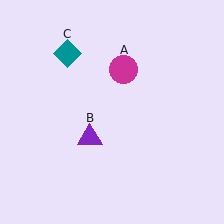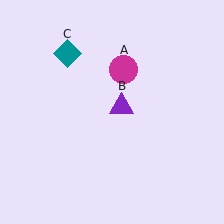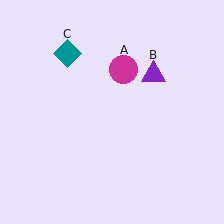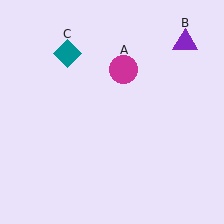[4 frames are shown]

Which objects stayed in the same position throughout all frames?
Magenta circle (object A) and teal diamond (object C) remained stationary.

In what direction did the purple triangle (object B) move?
The purple triangle (object B) moved up and to the right.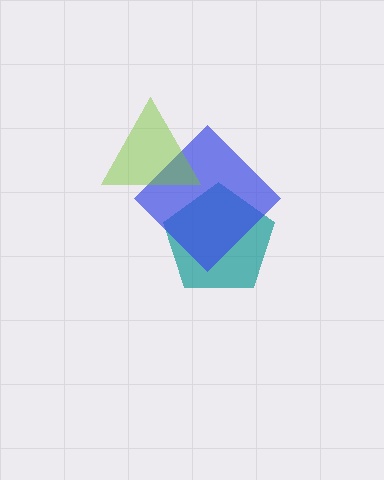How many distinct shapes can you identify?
There are 3 distinct shapes: a teal pentagon, a blue diamond, a lime triangle.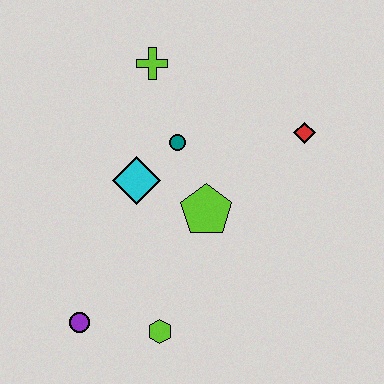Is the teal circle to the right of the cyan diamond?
Yes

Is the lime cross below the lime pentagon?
No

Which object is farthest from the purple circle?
The red diamond is farthest from the purple circle.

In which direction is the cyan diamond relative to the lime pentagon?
The cyan diamond is to the left of the lime pentagon.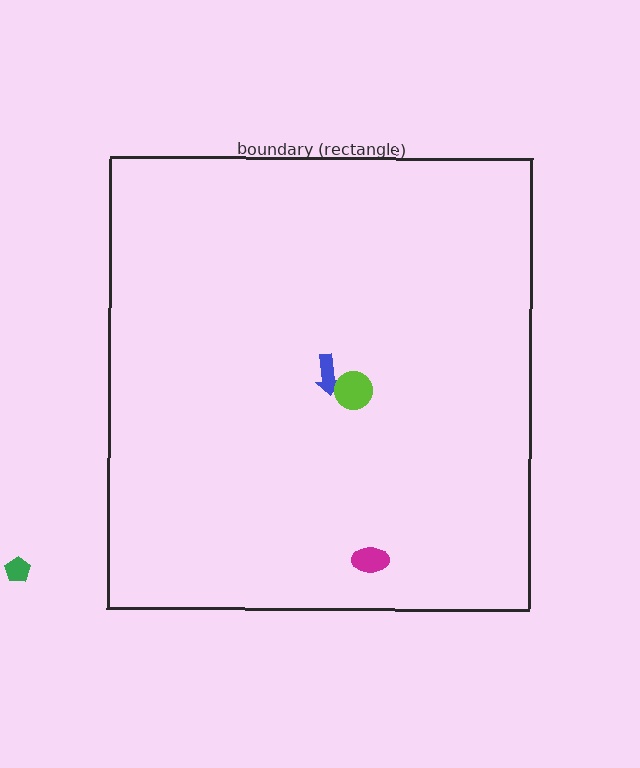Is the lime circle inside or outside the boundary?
Inside.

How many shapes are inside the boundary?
3 inside, 1 outside.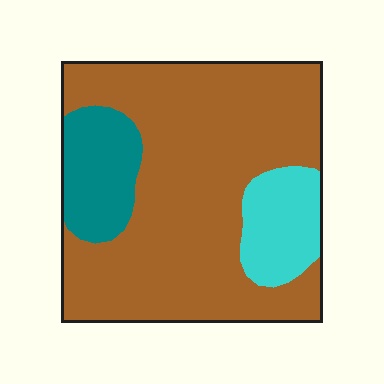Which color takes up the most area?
Brown, at roughly 75%.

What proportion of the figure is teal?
Teal covers about 15% of the figure.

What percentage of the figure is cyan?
Cyan takes up less than a sixth of the figure.